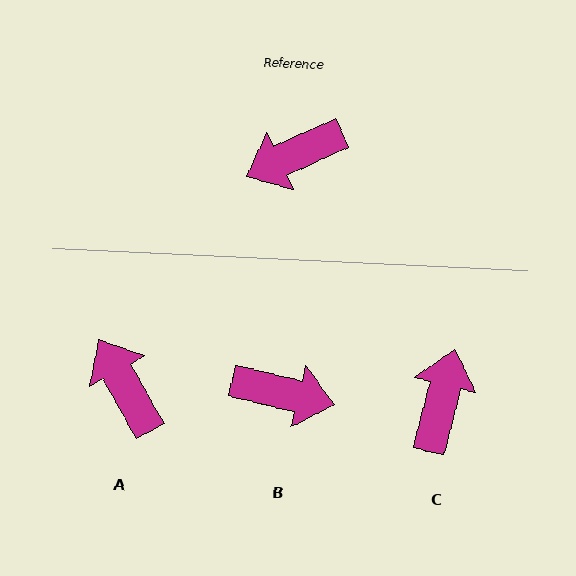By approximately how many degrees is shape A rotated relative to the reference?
Approximately 85 degrees clockwise.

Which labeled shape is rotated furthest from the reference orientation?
B, about 143 degrees away.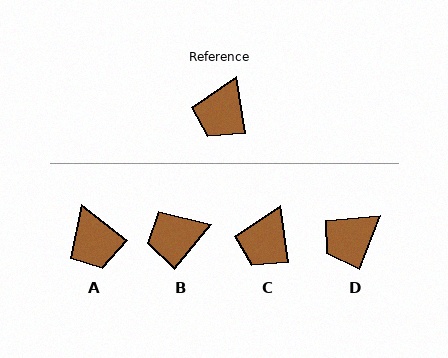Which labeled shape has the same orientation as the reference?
C.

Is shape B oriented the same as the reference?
No, it is off by about 48 degrees.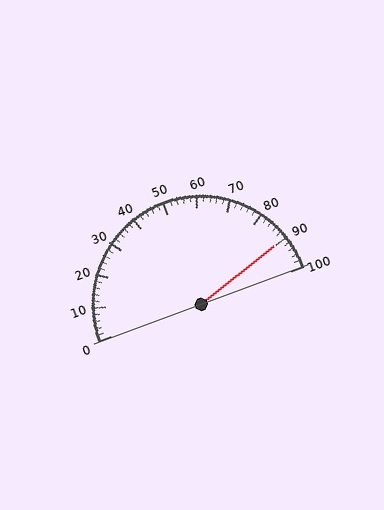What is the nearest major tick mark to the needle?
The nearest major tick mark is 90.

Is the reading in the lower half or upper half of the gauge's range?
The reading is in the upper half of the range (0 to 100).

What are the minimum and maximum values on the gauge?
The gauge ranges from 0 to 100.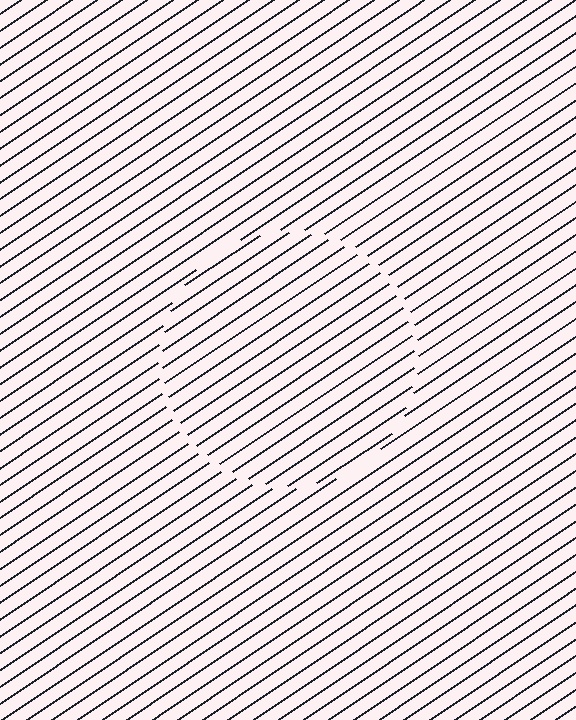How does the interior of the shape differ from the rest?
The interior of the shape contains the same grating, shifted by half a period — the contour is defined by the phase discontinuity where line-ends from the inner and outer gratings abut.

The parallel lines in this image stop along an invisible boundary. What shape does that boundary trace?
An illusory circle. The interior of the shape contains the same grating, shifted by half a period — the contour is defined by the phase discontinuity where line-ends from the inner and outer gratings abut.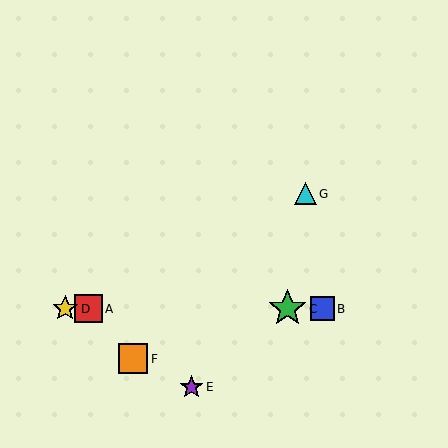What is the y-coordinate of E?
Object E is at y≈387.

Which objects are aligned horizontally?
Objects A, B, C, D are aligned horizontally.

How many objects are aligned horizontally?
4 objects (A, B, C, D) are aligned horizontally.